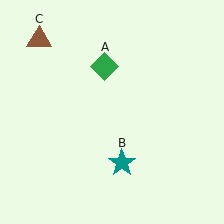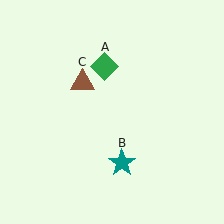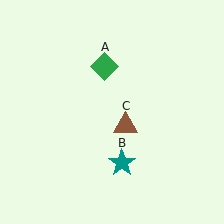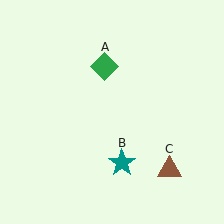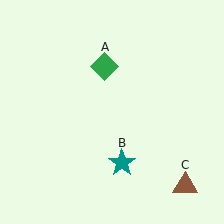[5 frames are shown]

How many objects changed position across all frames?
1 object changed position: brown triangle (object C).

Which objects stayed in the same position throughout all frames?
Green diamond (object A) and teal star (object B) remained stationary.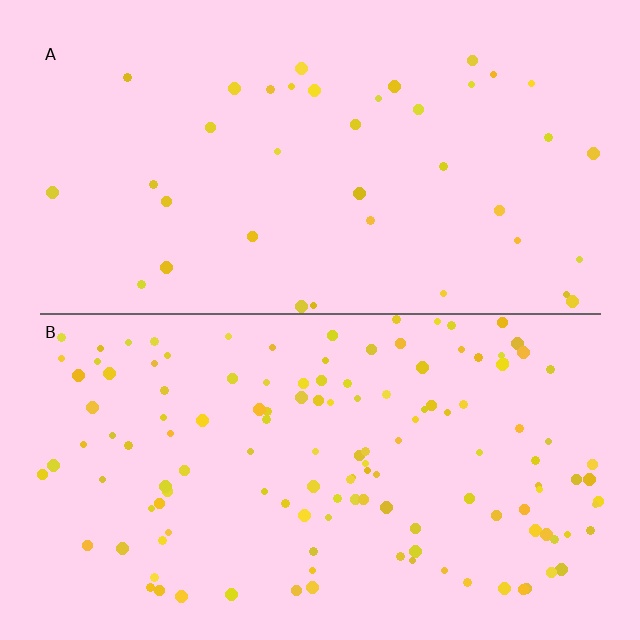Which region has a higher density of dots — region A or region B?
B (the bottom).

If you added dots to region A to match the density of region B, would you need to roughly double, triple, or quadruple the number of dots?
Approximately triple.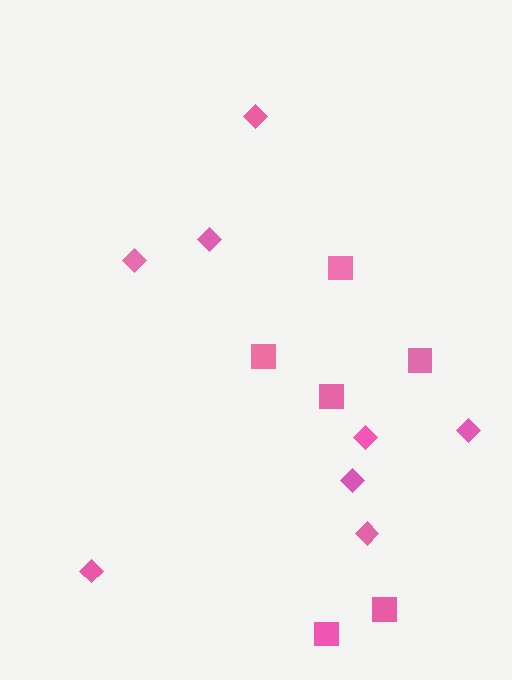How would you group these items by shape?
There are 2 groups: one group of diamonds (8) and one group of squares (6).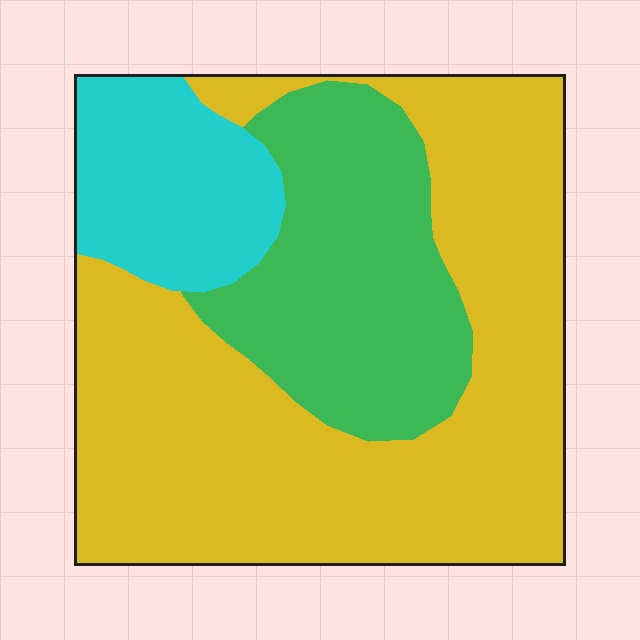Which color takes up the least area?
Cyan, at roughly 15%.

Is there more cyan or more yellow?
Yellow.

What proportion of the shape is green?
Green covers 26% of the shape.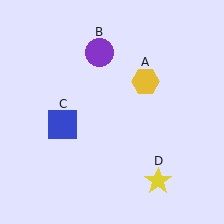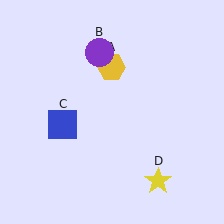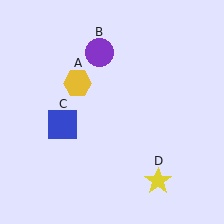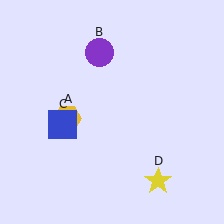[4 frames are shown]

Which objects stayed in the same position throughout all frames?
Purple circle (object B) and blue square (object C) and yellow star (object D) remained stationary.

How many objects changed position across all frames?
1 object changed position: yellow hexagon (object A).